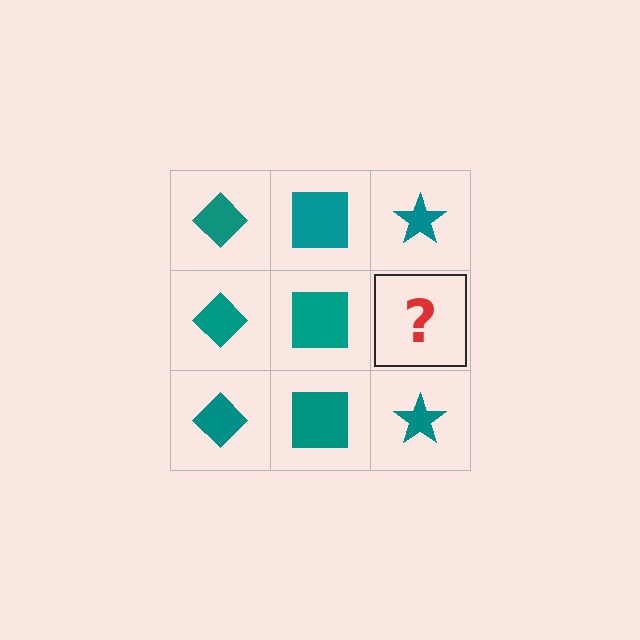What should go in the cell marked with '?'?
The missing cell should contain a teal star.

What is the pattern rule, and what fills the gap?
The rule is that each column has a consistent shape. The gap should be filled with a teal star.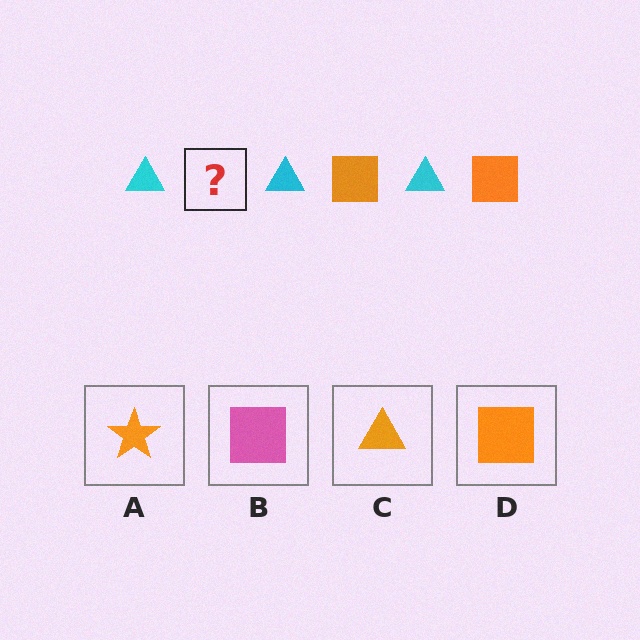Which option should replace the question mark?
Option D.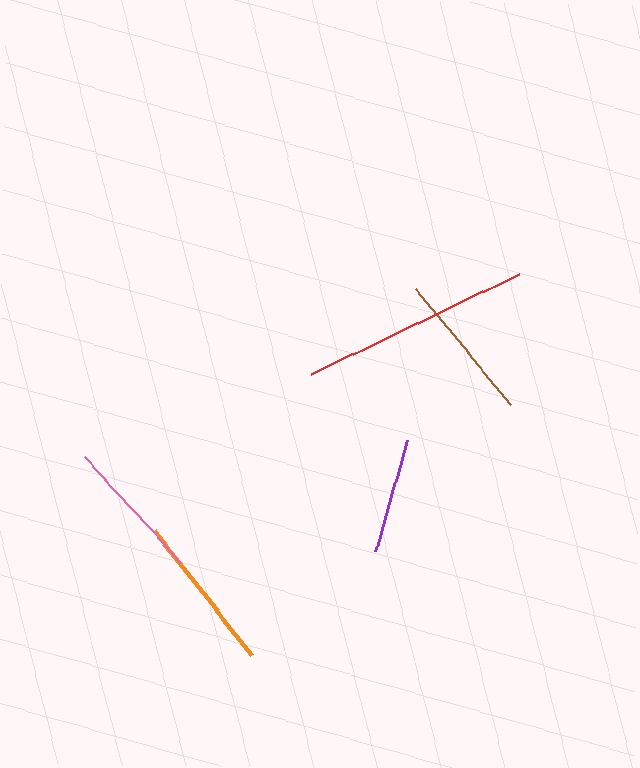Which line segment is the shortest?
The purple line is the shortest at approximately 116 pixels.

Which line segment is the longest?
The red line is the longest at approximately 230 pixels.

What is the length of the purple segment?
The purple segment is approximately 116 pixels long.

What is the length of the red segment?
The red segment is approximately 230 pixels long.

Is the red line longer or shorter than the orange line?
The red line is longer than the orange line.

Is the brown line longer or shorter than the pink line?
The brown line is longer than the pink line.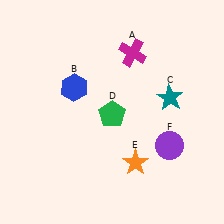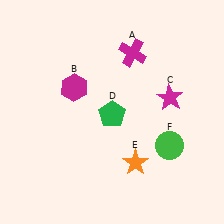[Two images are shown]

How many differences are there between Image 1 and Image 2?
There are 3 differences between the two images.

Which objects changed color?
B changed from blue to magenta. C changed from teal to magenta. F changed from purple to green.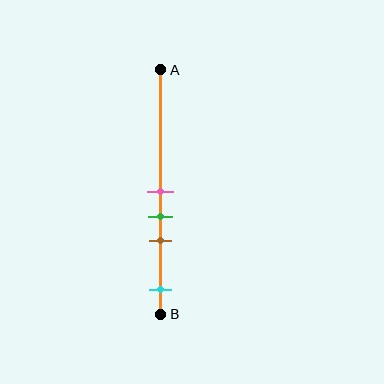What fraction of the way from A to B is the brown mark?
The brown mark is approximately 70% (0.7) of the way from A to B.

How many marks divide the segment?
There are 4 marks dividing the segment.